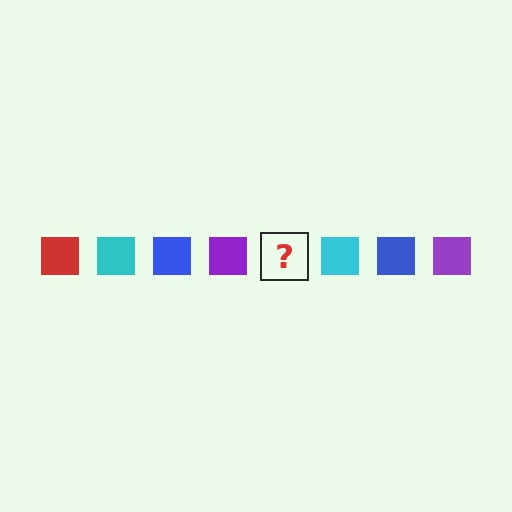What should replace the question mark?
The question mark should be replaced with a red square.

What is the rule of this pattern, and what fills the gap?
The rule is that the pattern cycles through red, cyan, blue, purple squares. The gap should be filled with a red square.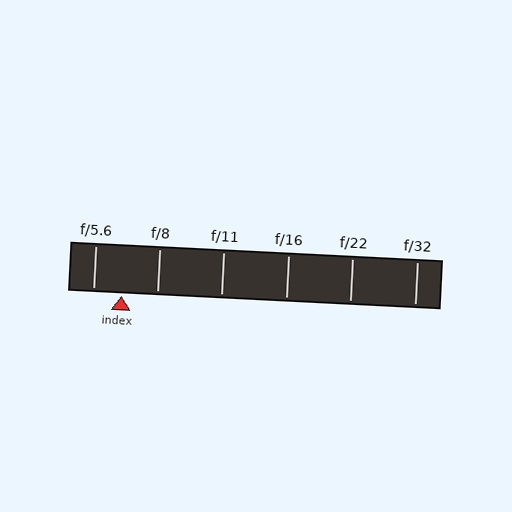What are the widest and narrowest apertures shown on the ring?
The widest aperture shown is f/5.6 and the narrowest is f/32.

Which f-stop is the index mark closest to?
The index mark is closest to f/5.6.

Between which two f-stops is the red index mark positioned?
The index mark is between f/5.6 and f/8.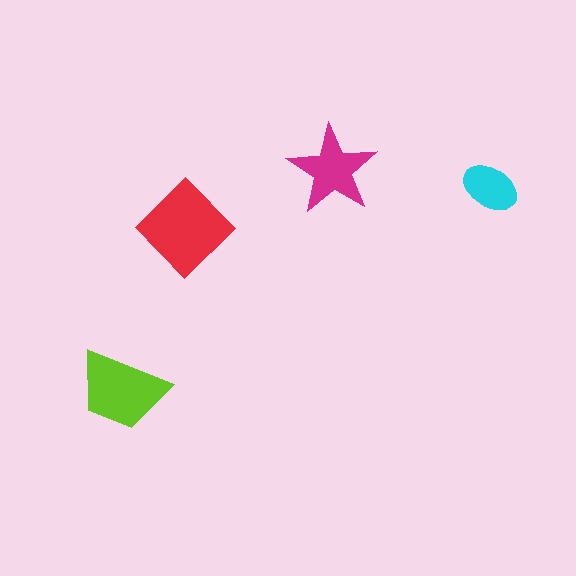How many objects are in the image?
There are 4 objects in the image.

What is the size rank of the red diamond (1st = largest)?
1st.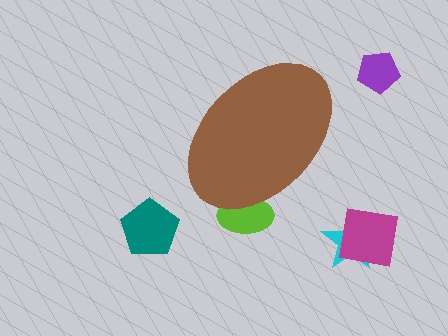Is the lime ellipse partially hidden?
Yes, the lime ellipse is partially hidden behind the brown ellipse.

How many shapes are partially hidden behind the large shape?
1 shape is partially hidden.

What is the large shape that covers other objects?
A brown ellipse.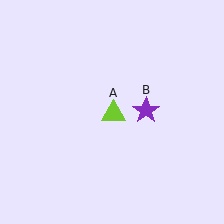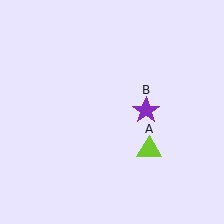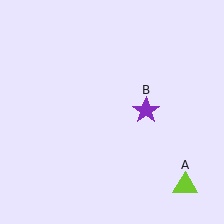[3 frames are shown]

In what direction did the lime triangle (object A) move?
The lime triangle (object A) moved down and to the right.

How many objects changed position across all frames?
1 object changed position: lime triangle (object A).